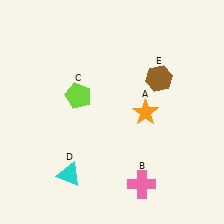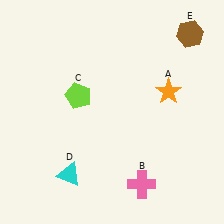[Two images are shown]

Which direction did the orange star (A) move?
The orange star (A) moved right.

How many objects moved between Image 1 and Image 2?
2 objects moved between the two images.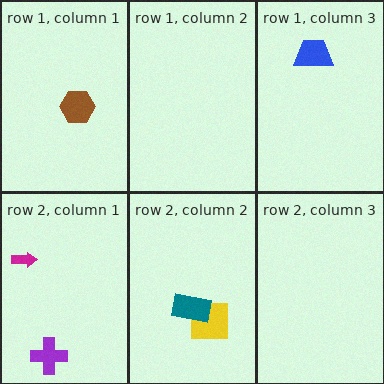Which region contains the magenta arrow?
The row 2, column 1 region.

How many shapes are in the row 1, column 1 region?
1.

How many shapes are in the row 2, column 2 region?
2.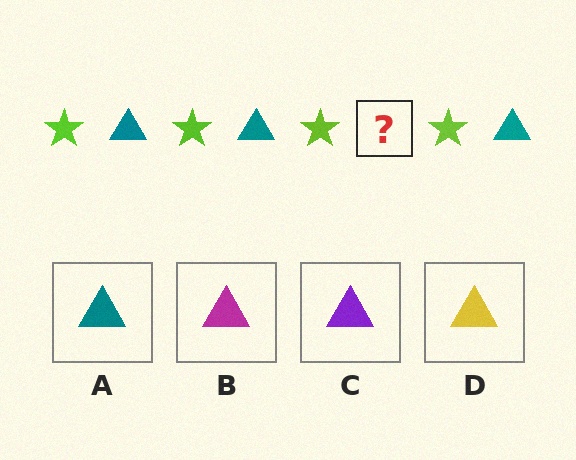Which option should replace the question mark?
Option A.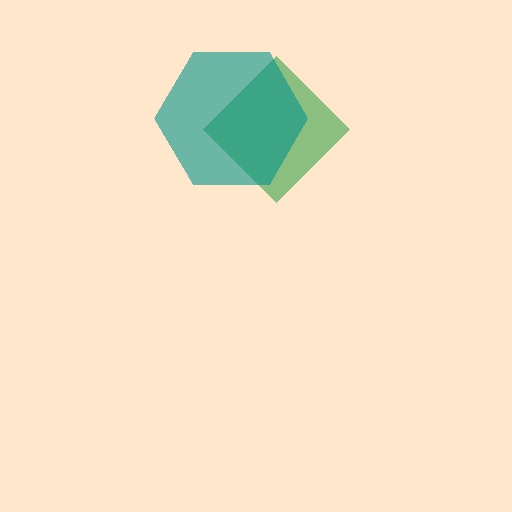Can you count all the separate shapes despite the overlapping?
Yes, there are 2 separate shapes.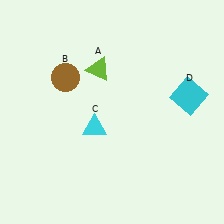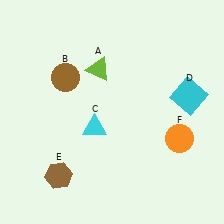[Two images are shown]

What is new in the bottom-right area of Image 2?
An orange circle (F) was added in the bottom-right area of Image 2.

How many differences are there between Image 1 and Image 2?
There are 2 differences between the two images.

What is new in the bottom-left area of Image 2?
A brown hexagon (E) was added in the bottom-left area of Image 2.